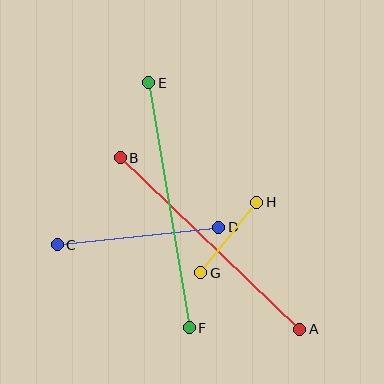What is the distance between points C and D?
The distance is approximately 162 pixels.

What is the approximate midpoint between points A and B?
The midpoint is at approximately (210, 244) pixels.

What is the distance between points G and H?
The distance is approximately 90 pixels.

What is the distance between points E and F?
The distance is approximately 248 pixels.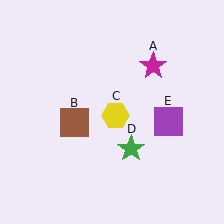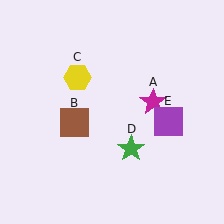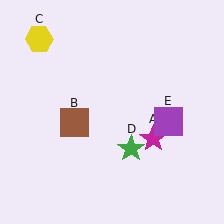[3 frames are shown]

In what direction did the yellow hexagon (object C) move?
The yellow hexagon (object C) moved up and to the left.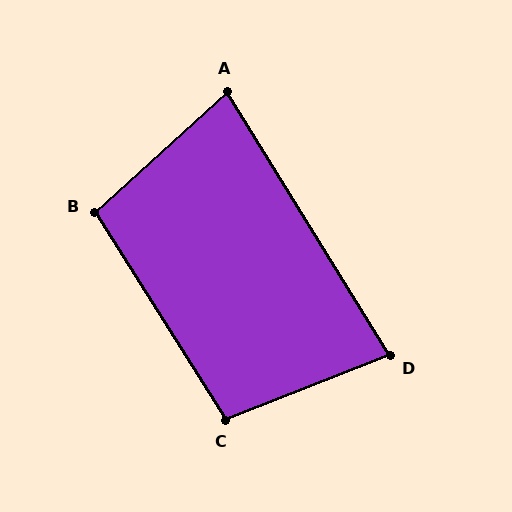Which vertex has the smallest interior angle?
A, at approximately 79 degrees.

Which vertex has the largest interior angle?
C, at approximately 101 degrees.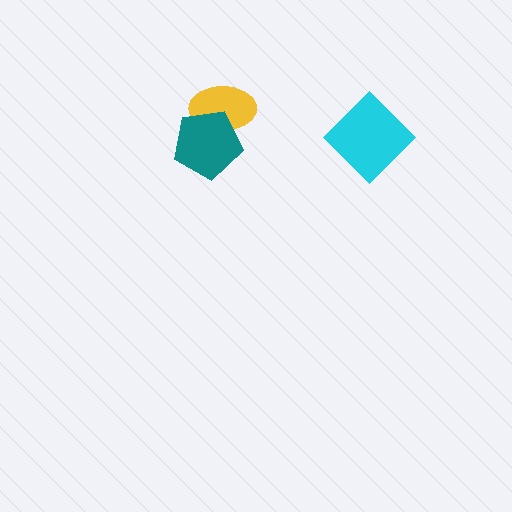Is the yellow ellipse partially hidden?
Yes, it is partially covered by another shape.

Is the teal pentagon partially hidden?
No, no other shape covers it.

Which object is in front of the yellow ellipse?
The teal pentagon is in front of the yellow ellipse.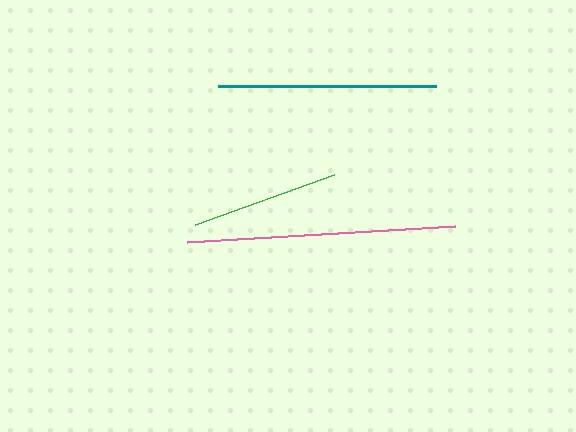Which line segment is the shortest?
The green line is the shortest at approximately 147 pixels.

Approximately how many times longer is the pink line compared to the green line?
The pink line is approximately 1.8 times the length of the green line.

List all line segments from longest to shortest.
From longest to shortest: pink, teal, green.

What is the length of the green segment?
The green segment is approximately 147 pixels long.